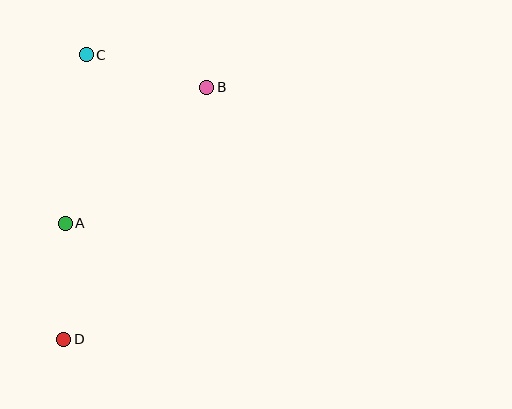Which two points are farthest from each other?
Points B and D are farthest from each other.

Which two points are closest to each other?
Points A and D are closest to each other.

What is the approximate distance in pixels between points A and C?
The distance between A and C is approximately 170 pixels.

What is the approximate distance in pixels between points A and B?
The distance between A and B is approximately 196 pixels.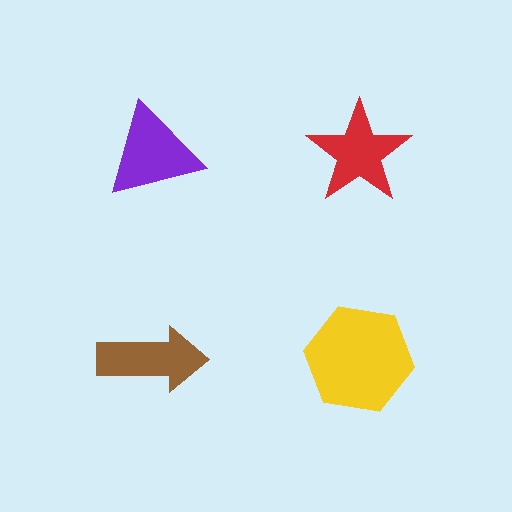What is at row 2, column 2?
A yellow hexagon.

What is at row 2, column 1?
A brown arrow.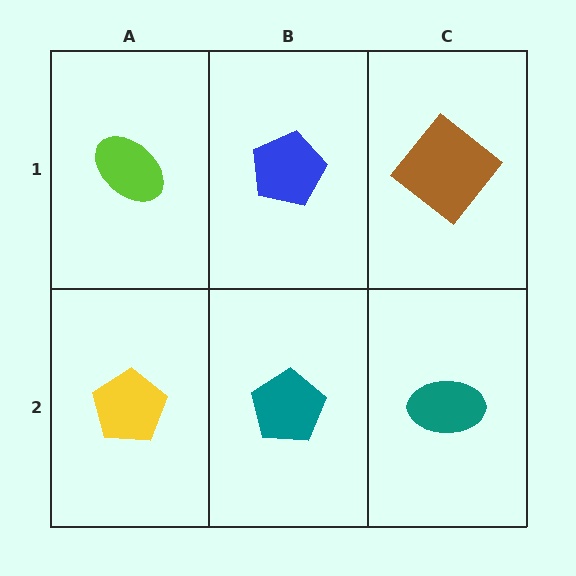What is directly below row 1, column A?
A yellow pentagon.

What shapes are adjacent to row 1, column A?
A yellow pentagon (row 2, column A), a blue pentagon (row 1, column B).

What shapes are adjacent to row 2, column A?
A lime ellipse (row 1, column A), a teal pentagon (row 2, column B).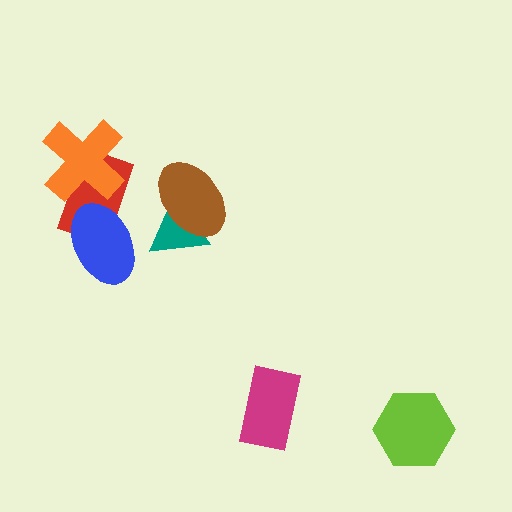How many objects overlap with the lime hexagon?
0 objects overlap with the lime hexagon.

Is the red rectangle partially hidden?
Yes, it is partially covered by another shape.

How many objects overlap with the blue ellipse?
1 object overlaps with the blue ellipse.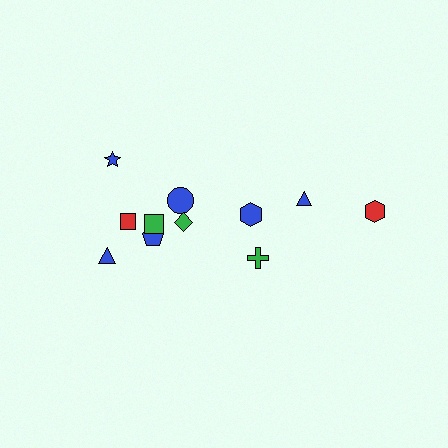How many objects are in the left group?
There are 7 objects.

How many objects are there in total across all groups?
There are 11 objects.